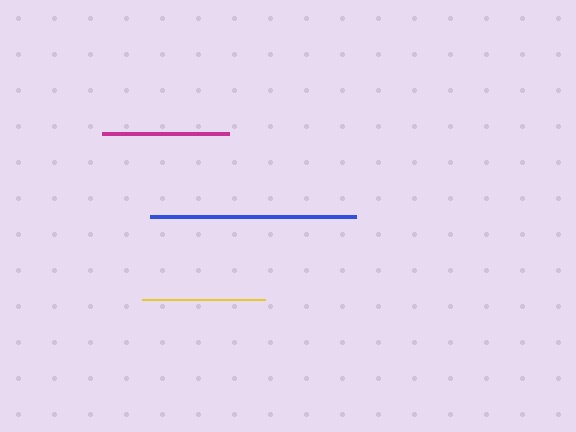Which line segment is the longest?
The blue line is the longest at approximately 207 pixels.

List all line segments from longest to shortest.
From longest to shortest: blue, magenta, yellow.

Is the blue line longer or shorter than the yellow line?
The blue line is longer than the yellow line.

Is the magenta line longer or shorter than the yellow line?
The magenta line is longer than the yellow line.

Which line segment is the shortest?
The yellow line is the shortest at approximately 124 pixels.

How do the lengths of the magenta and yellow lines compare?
The magenta and yellow lines are approximately the same length.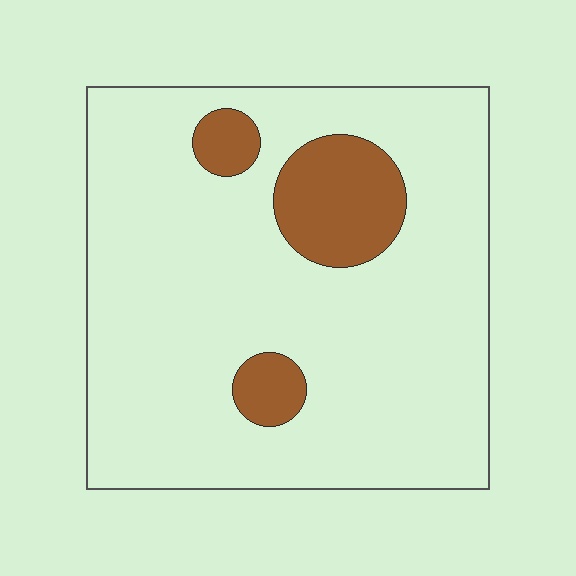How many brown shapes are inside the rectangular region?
3.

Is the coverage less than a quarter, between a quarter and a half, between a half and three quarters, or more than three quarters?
Less than a quarter.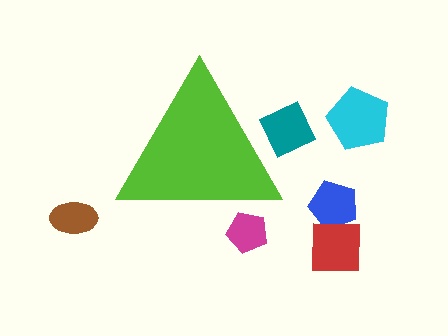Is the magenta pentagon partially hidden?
Yes, the magenta pentagon is partially hidden behind the lime triangle.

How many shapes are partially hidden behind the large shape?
2 shapes are partially hidden.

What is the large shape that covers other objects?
A lime triangle.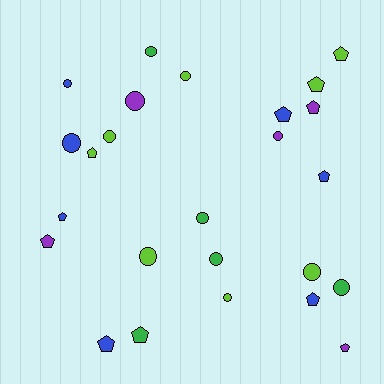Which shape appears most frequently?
Circle, with 13 objects.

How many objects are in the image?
There are 25 objects.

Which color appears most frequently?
Lime, with 8 objects.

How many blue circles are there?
There are 2 blue circles.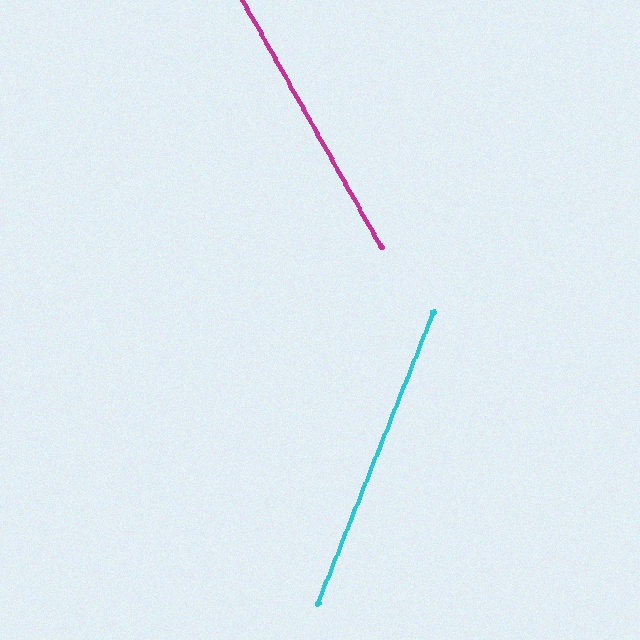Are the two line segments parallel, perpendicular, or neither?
Neither parallel nor perpendicular — they differ by about 51°.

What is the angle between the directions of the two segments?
Approximately 51 degrees.